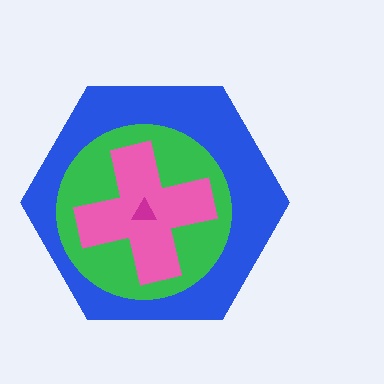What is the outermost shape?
The blue hexagon.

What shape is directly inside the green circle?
The pink cross.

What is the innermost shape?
The magenta triangle.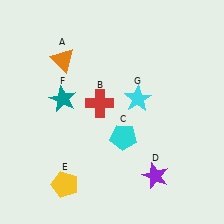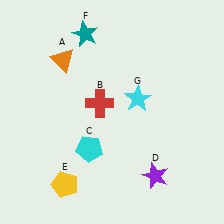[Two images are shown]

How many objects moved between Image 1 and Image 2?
2 objects moved between the two images.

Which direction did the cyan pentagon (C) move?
The cyan pentagon (C) moved left.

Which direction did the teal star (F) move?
The teal star (F) moved up.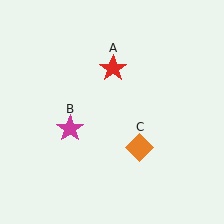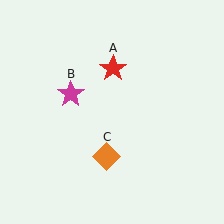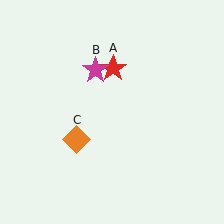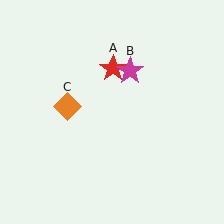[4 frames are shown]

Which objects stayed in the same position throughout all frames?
Red star (object A) remained stationary.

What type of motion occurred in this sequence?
The magenta star (object B), orange diamond (object C) rotated clockwise around the center of the scene.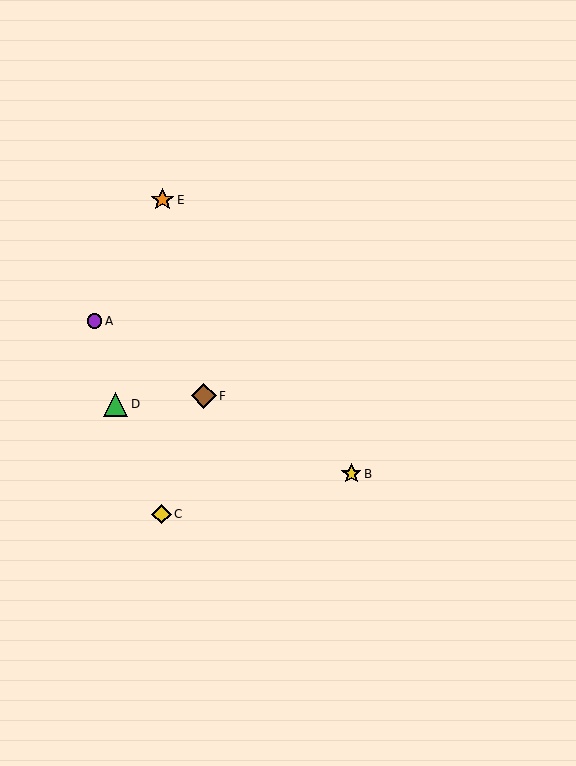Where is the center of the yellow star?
The center of the yellow star is at (351, 474).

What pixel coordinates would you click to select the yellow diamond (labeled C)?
Click at (162, 514) to select the yellow diamond C.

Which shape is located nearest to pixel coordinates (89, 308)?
The purple circle (labeled A) at (94, 321) is nearest to that location.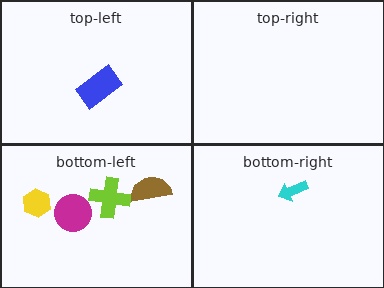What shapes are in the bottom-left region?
The lime cross, the yellow hexagon, the magenta circle, the brown semicircle.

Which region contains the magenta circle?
The bottom-left region.